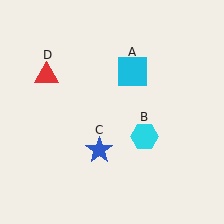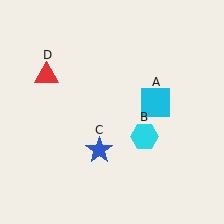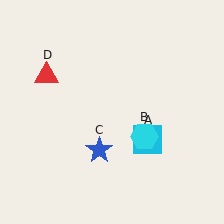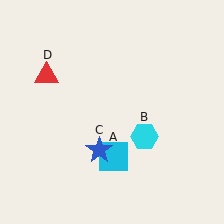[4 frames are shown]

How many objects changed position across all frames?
1 object changed position: cyan square (object A).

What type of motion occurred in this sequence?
The cyan square (object A) rotated clockwise around the center of the scene.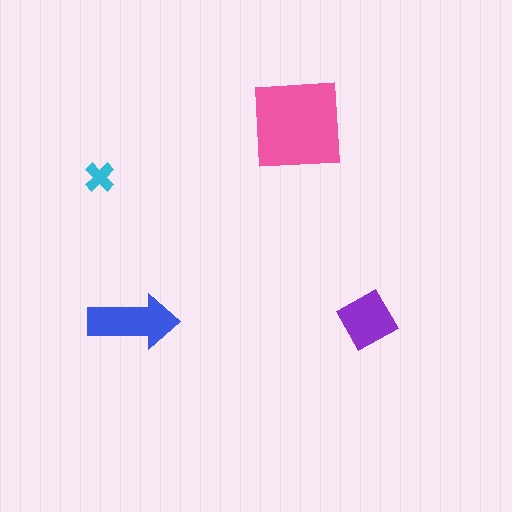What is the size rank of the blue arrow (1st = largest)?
2nd.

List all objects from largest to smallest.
The pink square, the blue arrow, the purple square, the cyan cross.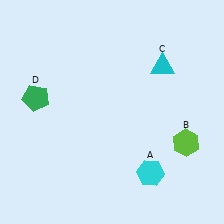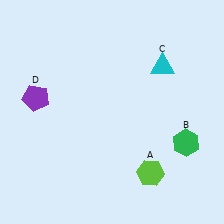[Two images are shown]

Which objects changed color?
A changed from cyan to lime. B changed from lime to green. D changed from green to purple.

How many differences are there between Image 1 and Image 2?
There are 3 differences between the two images.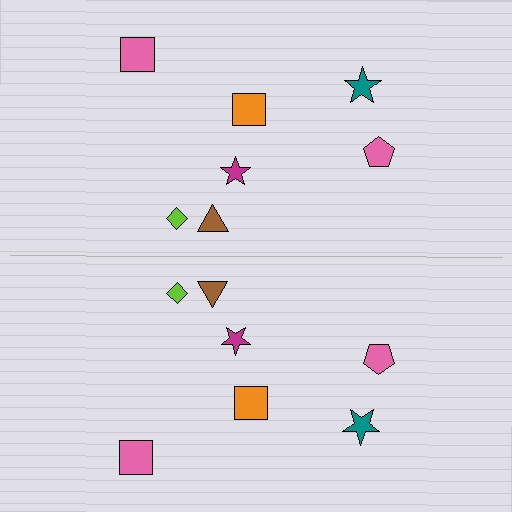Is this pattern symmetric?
Yes, this pattern has bilateral (reflection) symmetry.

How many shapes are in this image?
There are 14 shapes in this image.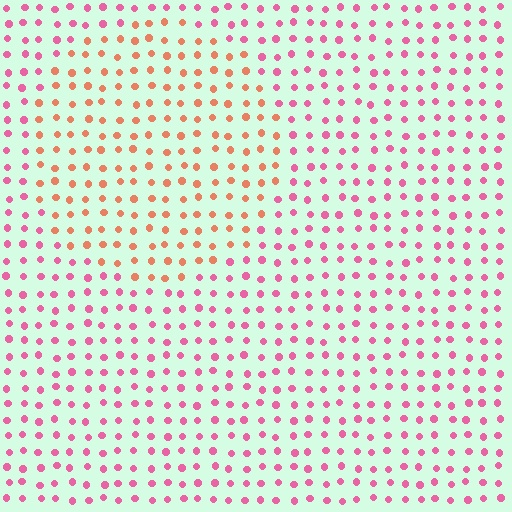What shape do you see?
I see a circle.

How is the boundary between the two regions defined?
The boundary is defined purely by a slight shift in hue (about 42 degrees). Spacing, size, and orientation are identical on both sides.